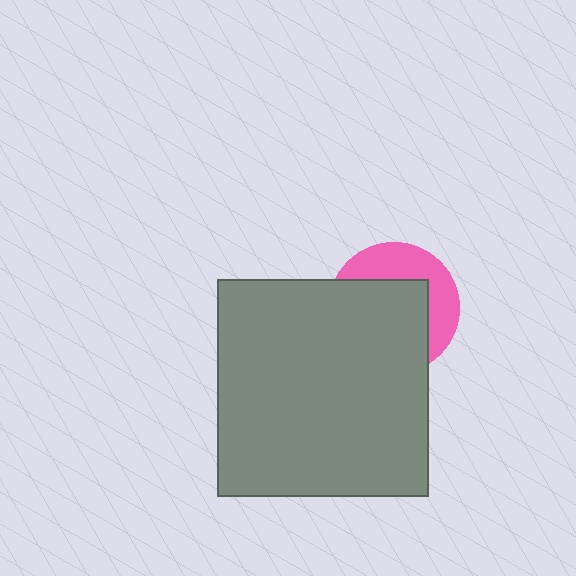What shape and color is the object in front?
The object in front is a gray rectangle.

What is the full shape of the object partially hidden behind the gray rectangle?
The partially hidden object is a pink circle.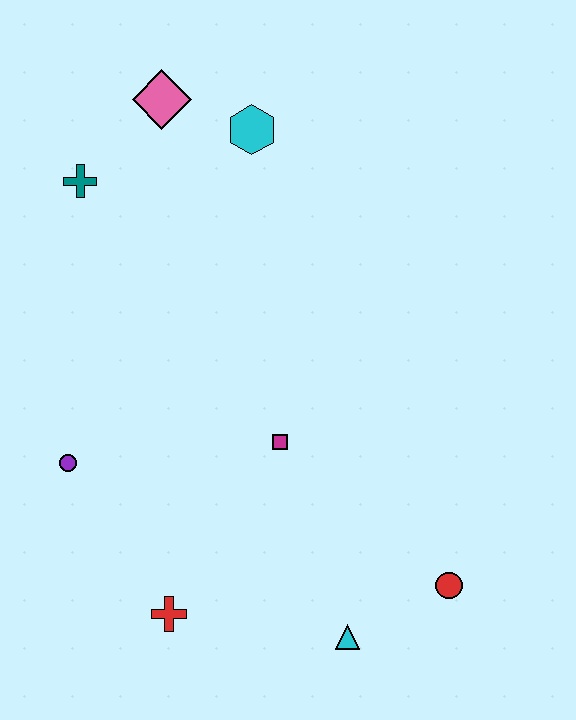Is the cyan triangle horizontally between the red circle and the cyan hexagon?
Yes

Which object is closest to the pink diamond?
The cyan hexagon is closest to the pink diamond.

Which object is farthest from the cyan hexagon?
The cyan triangle is farthest from the cyan hexagon.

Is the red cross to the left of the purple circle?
No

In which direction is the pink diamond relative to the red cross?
The pink diamond is above the red cross.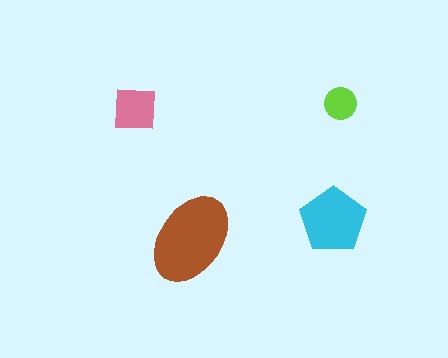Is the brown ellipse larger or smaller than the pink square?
Larger.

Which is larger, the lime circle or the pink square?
The pink square.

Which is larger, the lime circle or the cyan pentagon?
The cyan pentagon.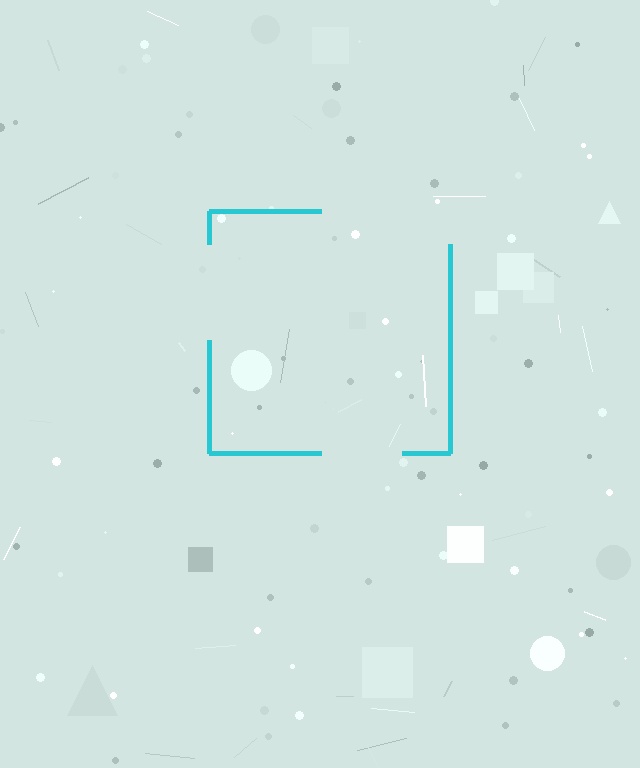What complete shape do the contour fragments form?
The contour fragments form a square.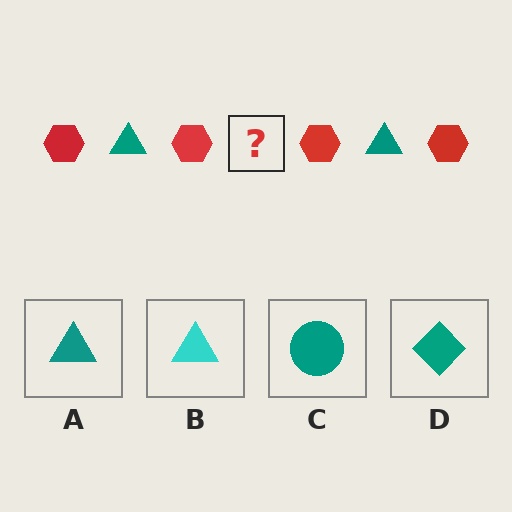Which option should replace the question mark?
Option A.